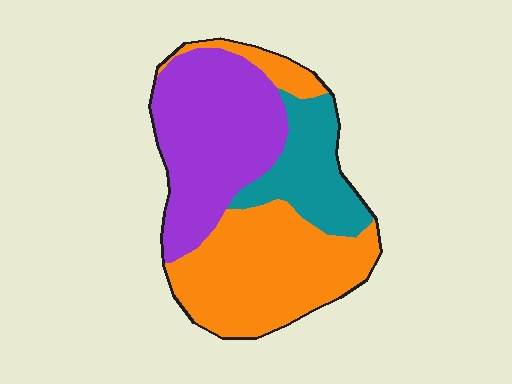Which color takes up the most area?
Orange, at roughly 45%.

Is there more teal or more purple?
Purple.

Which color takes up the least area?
Teal, at roughly 20%.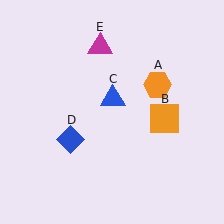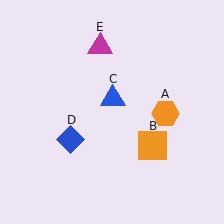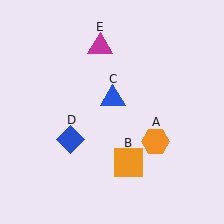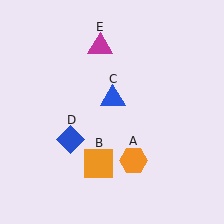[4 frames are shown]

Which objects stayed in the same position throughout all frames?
Blue triangle (object C) and blue diamond (object D) and magenta triangle (object E) remained stationary.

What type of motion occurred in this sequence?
The orange hexagon (object A), orange square (object B) rotated clockwise around the center of the scene.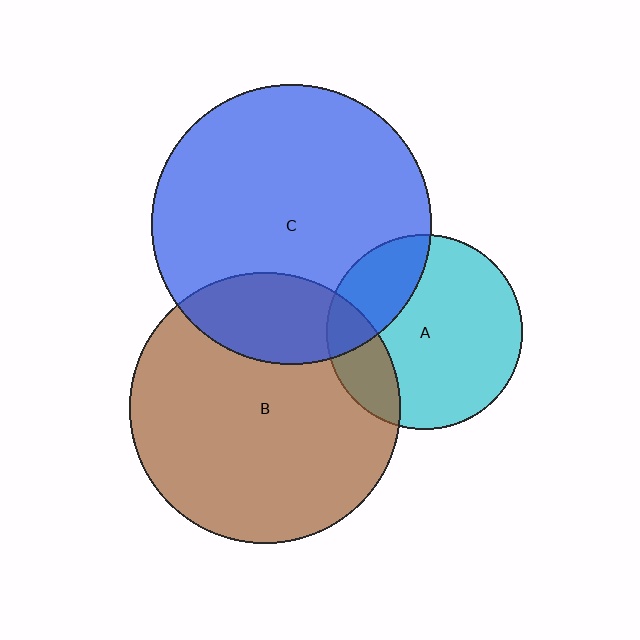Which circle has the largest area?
Circle C (blue).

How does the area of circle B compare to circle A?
Approximately 1.9 times.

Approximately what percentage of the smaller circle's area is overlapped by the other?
Approximately 20%.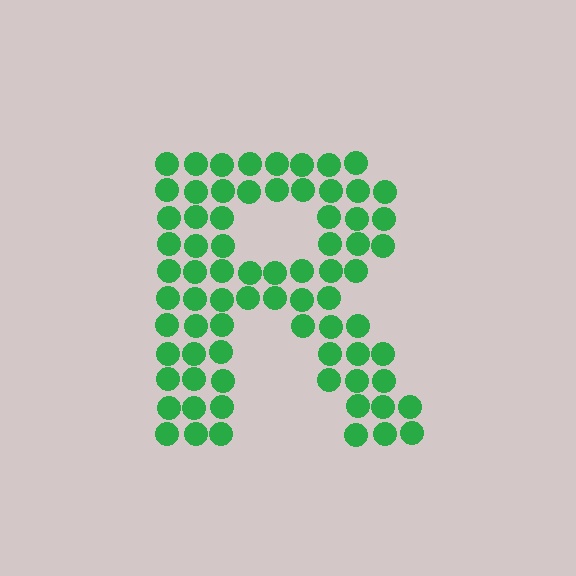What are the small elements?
The small elements are circles.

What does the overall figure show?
The overall figure shows the letter R.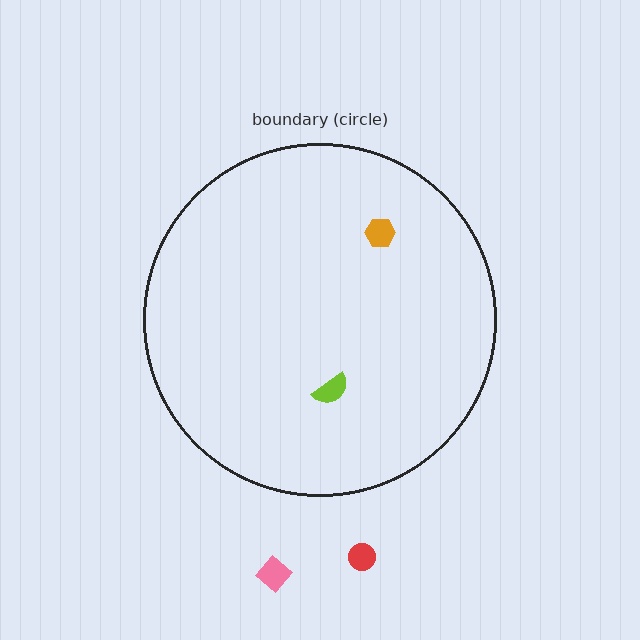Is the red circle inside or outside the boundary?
Outside.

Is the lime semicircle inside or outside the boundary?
Inside.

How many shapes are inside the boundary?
2 inside, 2 outside.